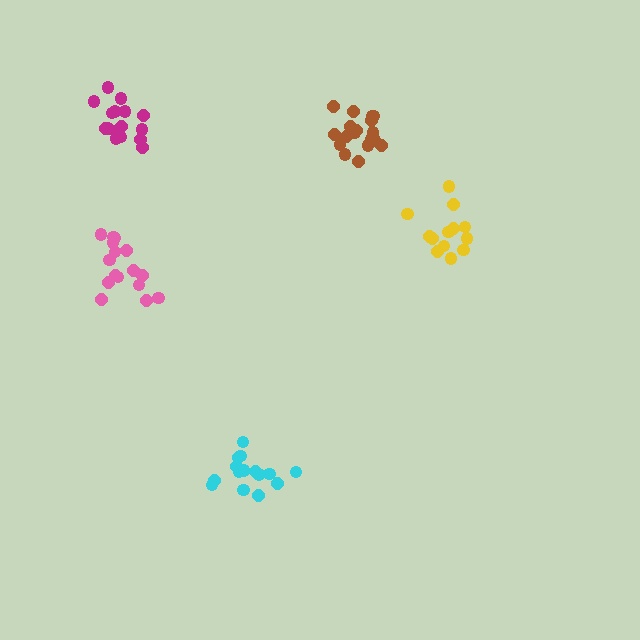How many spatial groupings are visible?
There are 5 spatial groupings.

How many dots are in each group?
Group 1: 13 dots, Group 2: 16 dots, Group 3: 15 dots, Group 4: 16 dots, Group 5: 18 dots (78 total).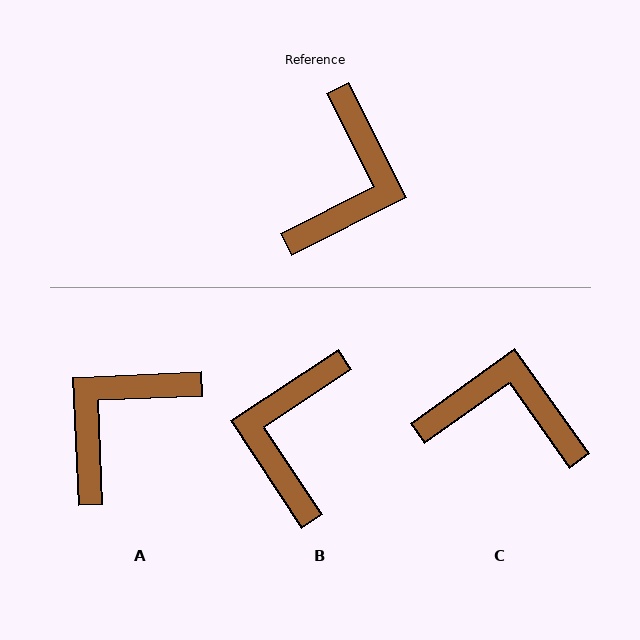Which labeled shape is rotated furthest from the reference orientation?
B, about 173 degrees away.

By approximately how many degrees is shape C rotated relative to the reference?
Approximately 99 degrees counter-clockwise.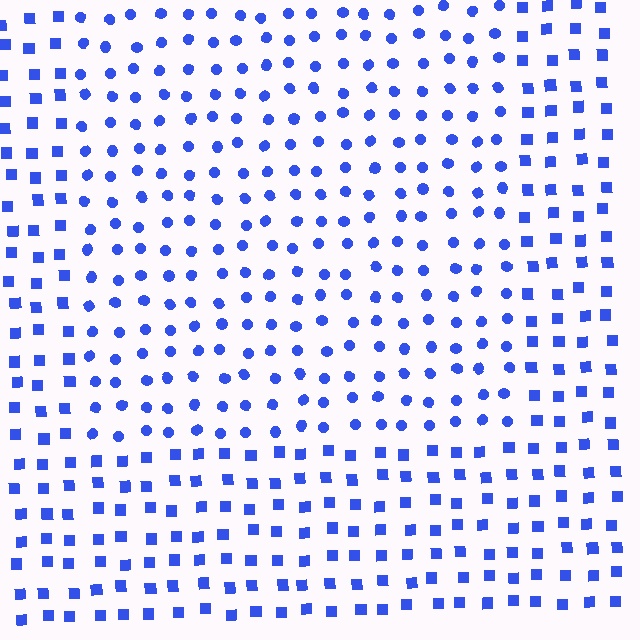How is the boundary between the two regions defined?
The boundary is defined by a change in element shape: circles inside vs. squares outside. All elements share the same color and spacing.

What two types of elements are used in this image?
The image uses circles inside the rectangle region and squares outside it.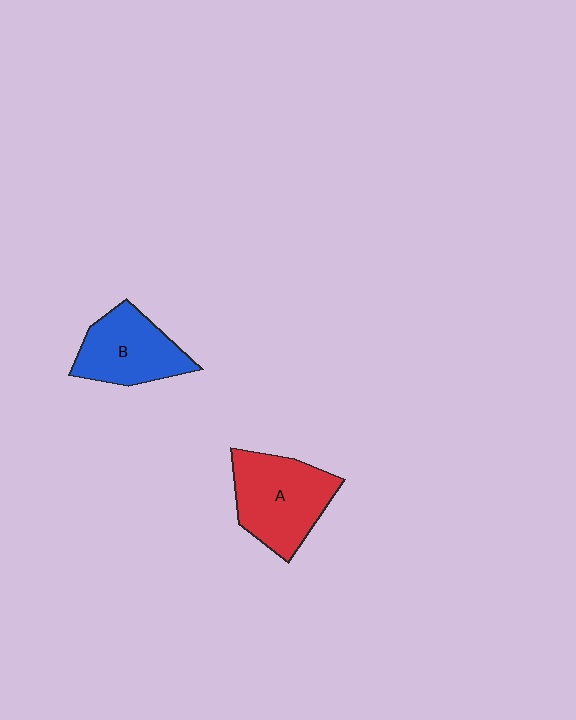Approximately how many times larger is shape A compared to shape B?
Approximately 1.2 times.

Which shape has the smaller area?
Shape B (blue).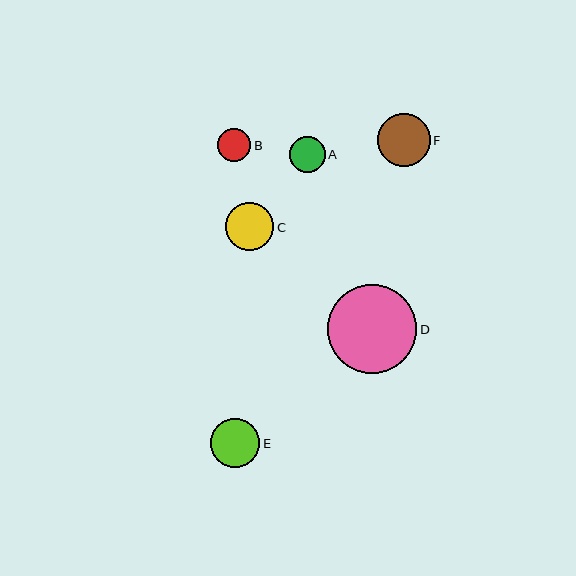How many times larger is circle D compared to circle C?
Circle D is approximately 1.9 times the size of circle C.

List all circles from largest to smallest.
From largest to smallest: D, F, E, C, A, B.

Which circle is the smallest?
Circle B is the smallest with a size of approximately 33 pixels.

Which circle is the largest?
Circle D is the largest with a size of approximately 89 pixels.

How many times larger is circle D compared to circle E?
Circle D is approximately 1.8 times the size of circle E.